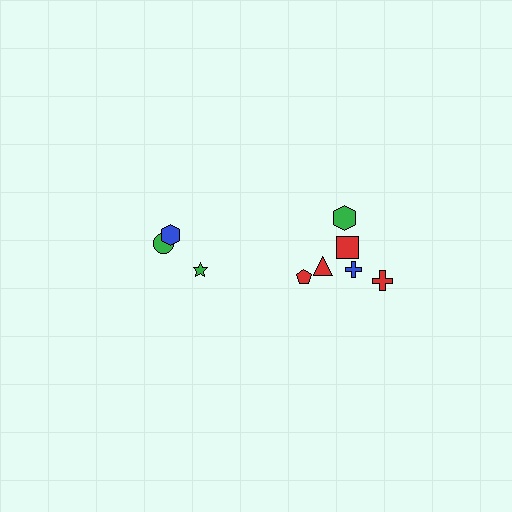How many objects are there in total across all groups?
There are 9 objects.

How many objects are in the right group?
There are 6 objects.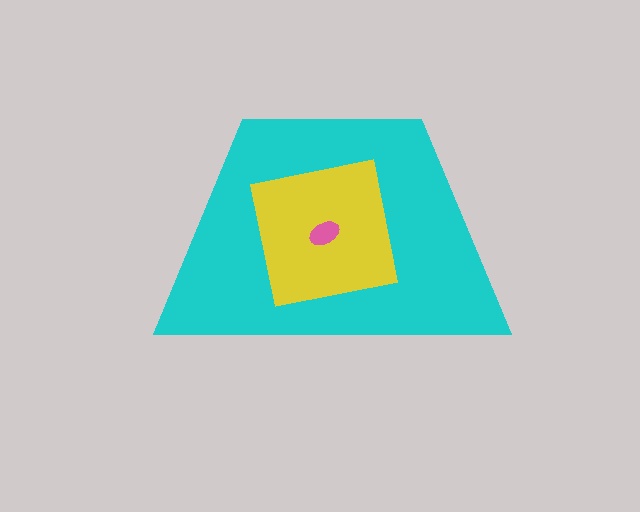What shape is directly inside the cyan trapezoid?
The yellow square.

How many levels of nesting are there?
3.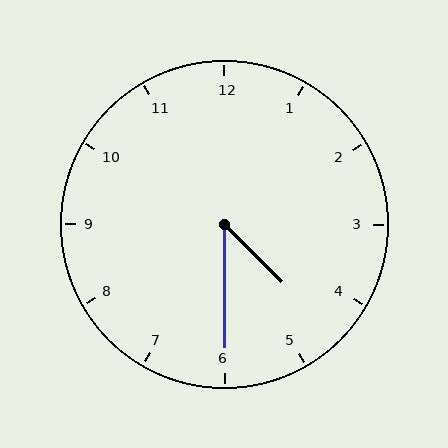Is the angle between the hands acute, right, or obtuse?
It is acute.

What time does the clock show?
4:30.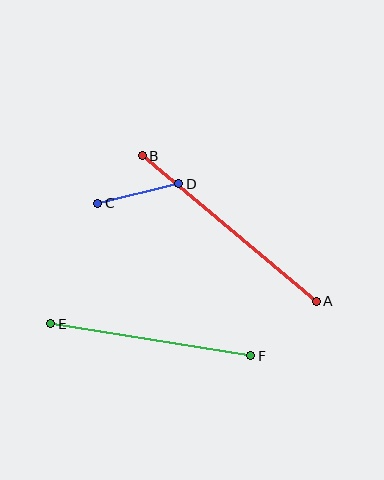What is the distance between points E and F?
The distance is approximately 203 pixels.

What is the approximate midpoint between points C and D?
The midpoint is at approximately (138, 194) pixels.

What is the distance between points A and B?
The distance is approximately 227 pixels.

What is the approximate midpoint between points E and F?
The midpoint is at approximately (151, 340) pixels.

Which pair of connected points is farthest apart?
Points A and B are farthest apart.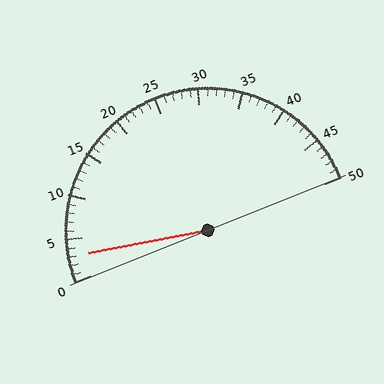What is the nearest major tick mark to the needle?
The nearest major tick mark is 5.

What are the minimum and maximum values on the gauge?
The gauge ranges from 0 to 50.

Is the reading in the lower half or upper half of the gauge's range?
The reading is in the lower half of the range (0 to 50).